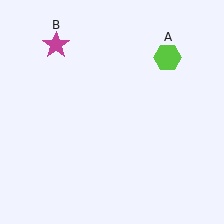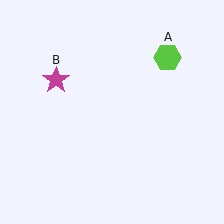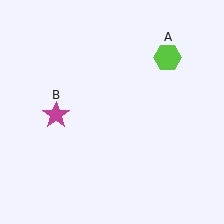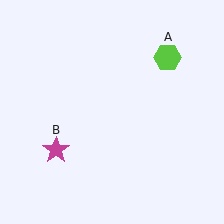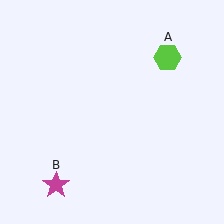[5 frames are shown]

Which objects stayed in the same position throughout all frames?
Lime hexagon (object A) remained stationary.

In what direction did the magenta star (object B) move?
The magenta star (object B) moved down.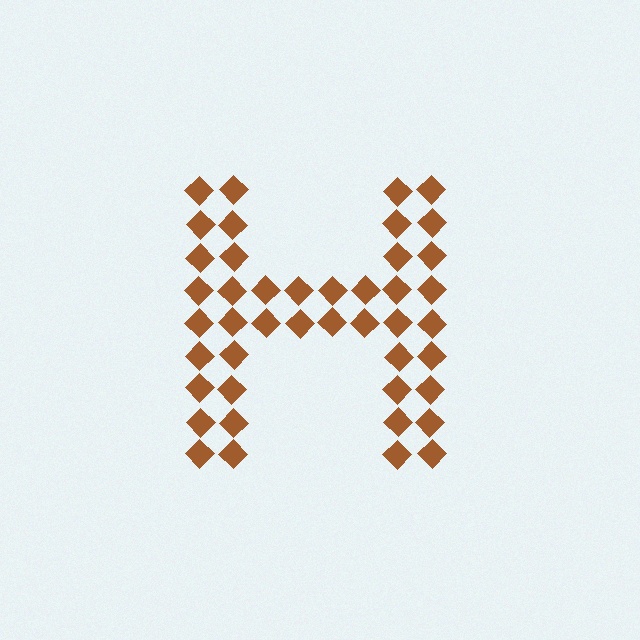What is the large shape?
The large shape is the letter H.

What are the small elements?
The small elements are diamonds.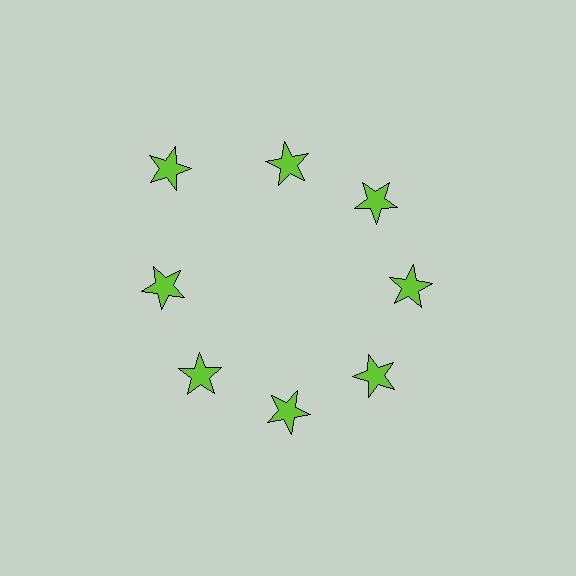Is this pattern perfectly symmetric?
No. The 8 lime stars are arranged in a ring, but one element near the 10 o'clock position is pushed outward from the center, breaking the 8-fold rotational symmetry.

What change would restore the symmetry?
The symmetry would be restored by moving it inward, back onto the ring so that all 8 stars sit at equal angles and equal distance from the center.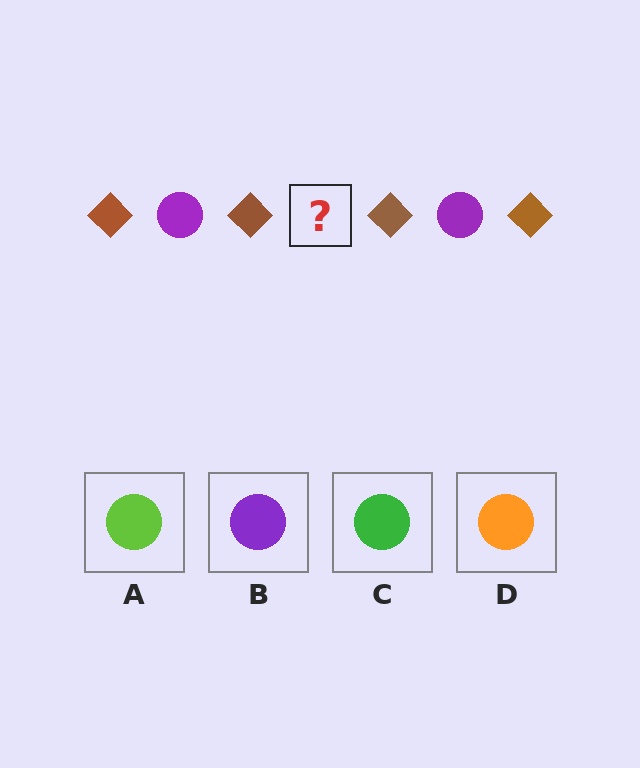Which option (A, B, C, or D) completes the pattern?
B.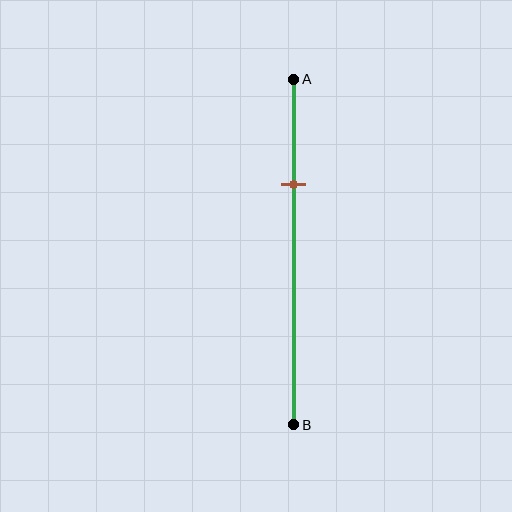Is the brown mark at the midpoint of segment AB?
No, the mark is at about 30% from A, not at the 50% midpoint.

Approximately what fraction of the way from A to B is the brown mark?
The brown mark is approximately 30% of the way from A to B.